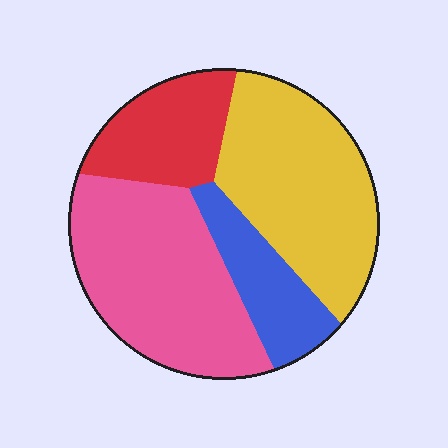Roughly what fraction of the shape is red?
Red covers about 15% of the shape.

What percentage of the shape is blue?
Blue covers 14% of the shape.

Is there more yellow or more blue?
Yellow.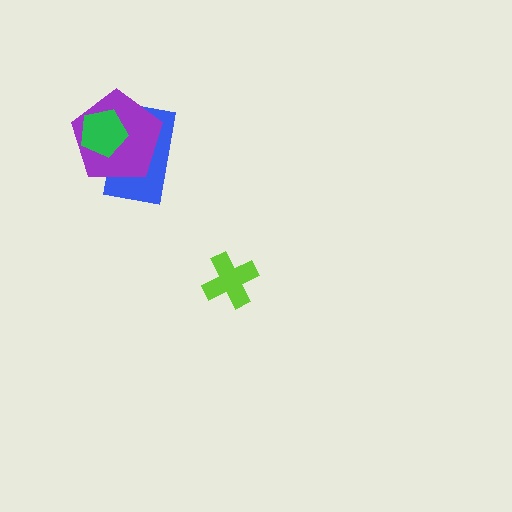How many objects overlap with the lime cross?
0 objects overlap with the lime cross.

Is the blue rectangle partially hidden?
Yes, it is partially covered by another shape.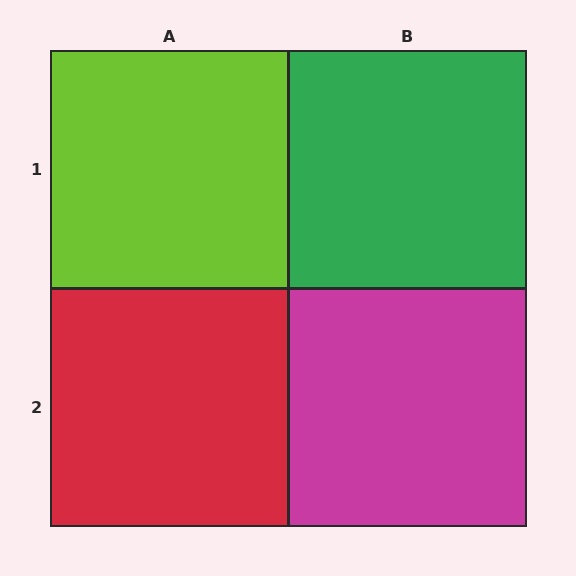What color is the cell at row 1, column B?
Green.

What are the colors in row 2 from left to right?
Red, magenta.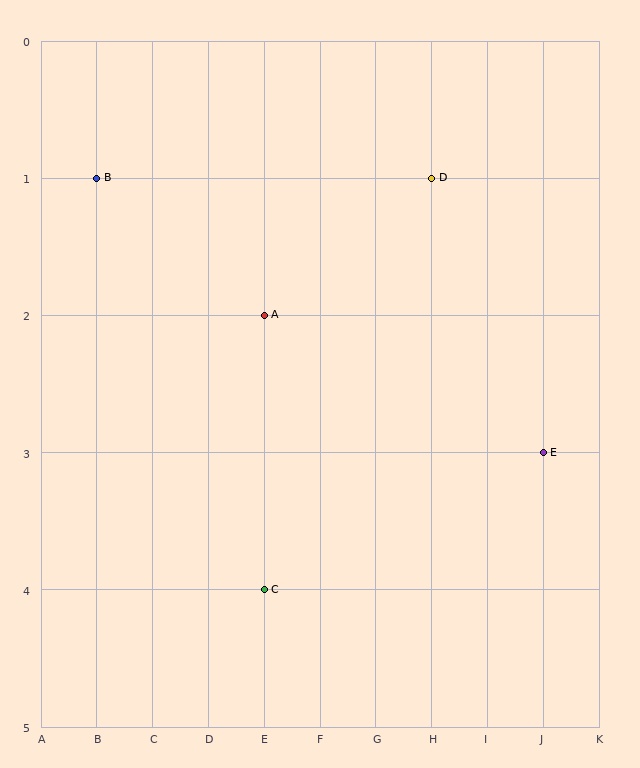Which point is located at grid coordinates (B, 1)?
Point B is at (B, 1).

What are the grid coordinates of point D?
Point D is at grid coordinates (H, 1).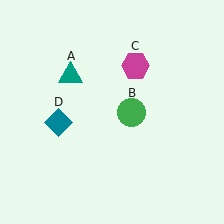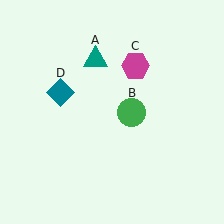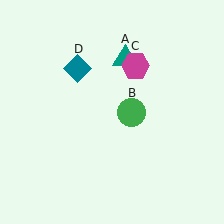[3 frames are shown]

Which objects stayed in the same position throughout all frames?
Green circle (object B) and magenta hexagon (object C) remained stationary.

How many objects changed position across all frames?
2 objects changed position: teal triangle (object A), teal diamond (object D).